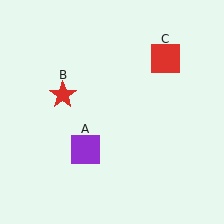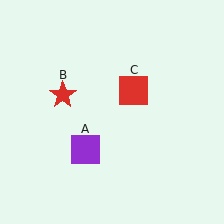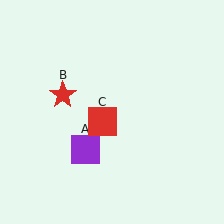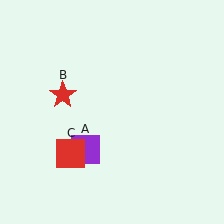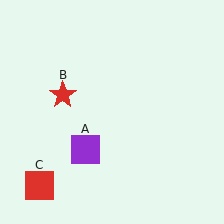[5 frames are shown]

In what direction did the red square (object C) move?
The red square (object C) moved down and to the left.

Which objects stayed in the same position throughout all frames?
Purple square (object A) and red star (object B) remained stationary.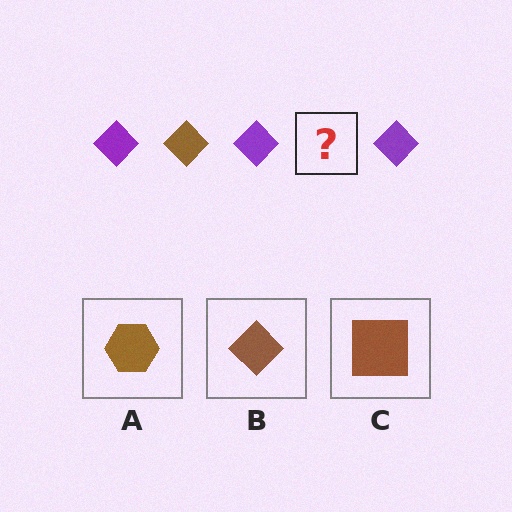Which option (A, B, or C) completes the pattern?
B.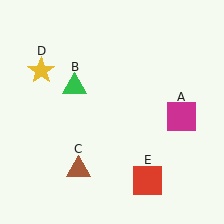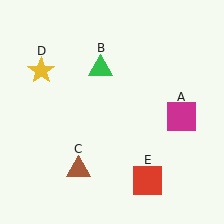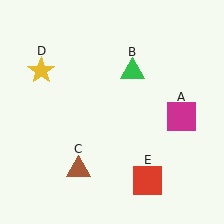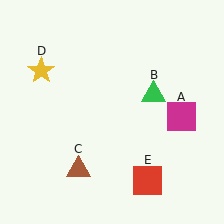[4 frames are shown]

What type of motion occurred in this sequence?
The green triangle (object B) rotated clockwise around the center of the scene.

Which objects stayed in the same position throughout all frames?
Magenta square (object A) and brown triangle (object C) and yellow star (object D) and red square (object E) remained stationary.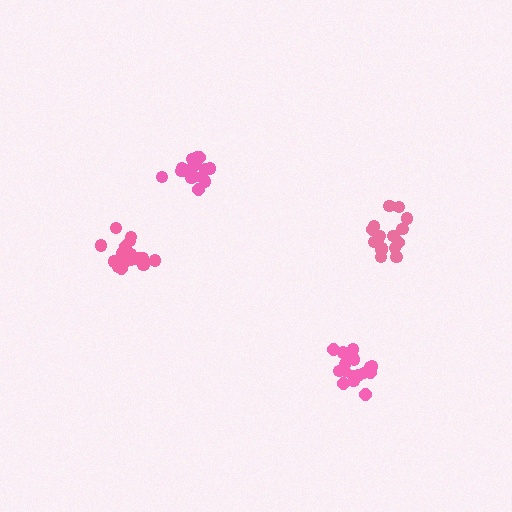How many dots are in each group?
Group 1: 17 dots, Group 2: 17 dots, Group 3: 18 dots, Group 4: 19 dots (71 total).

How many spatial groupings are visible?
There are 4 spatial groupings.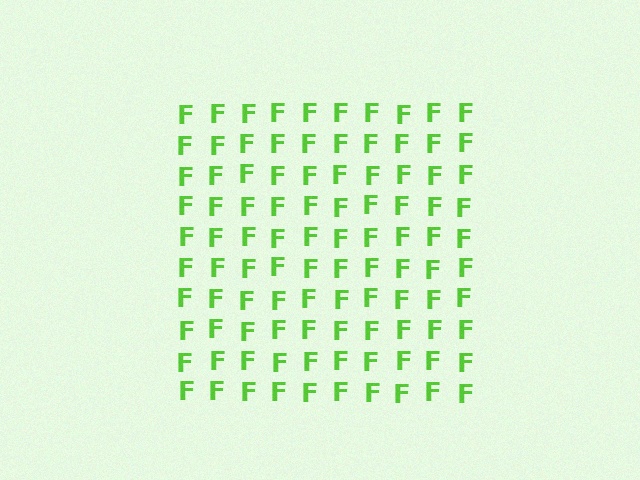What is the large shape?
The large shape is a square.